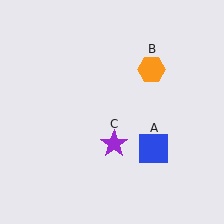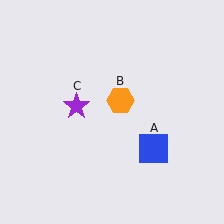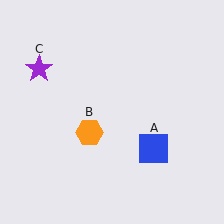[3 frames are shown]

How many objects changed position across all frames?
2 objects changed position: orange hexagon (object B), purple star (object C).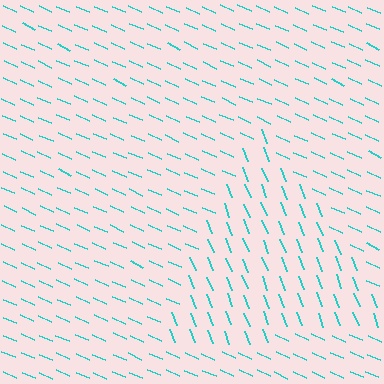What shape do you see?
I see a triangle.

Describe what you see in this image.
The image is filled with small cyan line segments. A triangle region in the image has lines oriented differently from the surrounding lines, creating a visible texture boundary.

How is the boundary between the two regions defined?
The boundary is defined purely by a change in line orientation (approximately 45 degrees difference). All lines are the same color and thickness.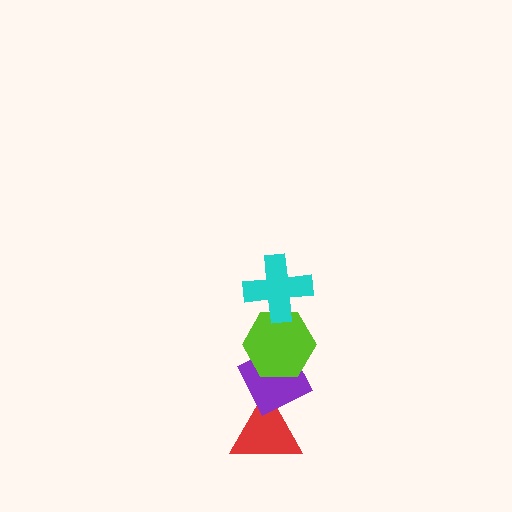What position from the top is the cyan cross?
The cyan cross is 1st from the top.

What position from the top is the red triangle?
The red triangle is 4th from the top.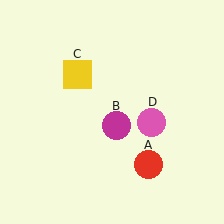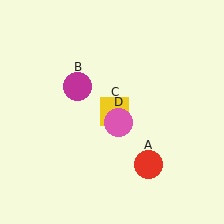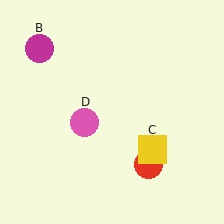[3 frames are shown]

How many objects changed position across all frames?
3 objects changed position: magenta circle (object B), yellow square (object C), pink circle (object D).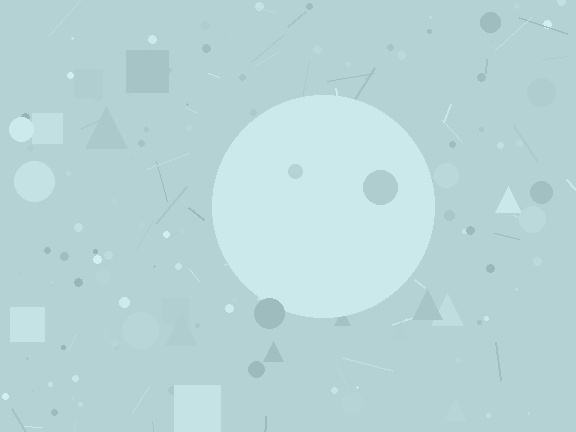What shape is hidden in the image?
A circle is hidden in the image.